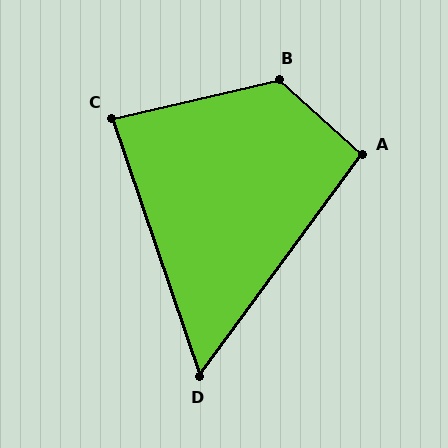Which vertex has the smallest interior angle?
D, at approximately 55 degrees.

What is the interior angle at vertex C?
Approximately 84 degrees (acute).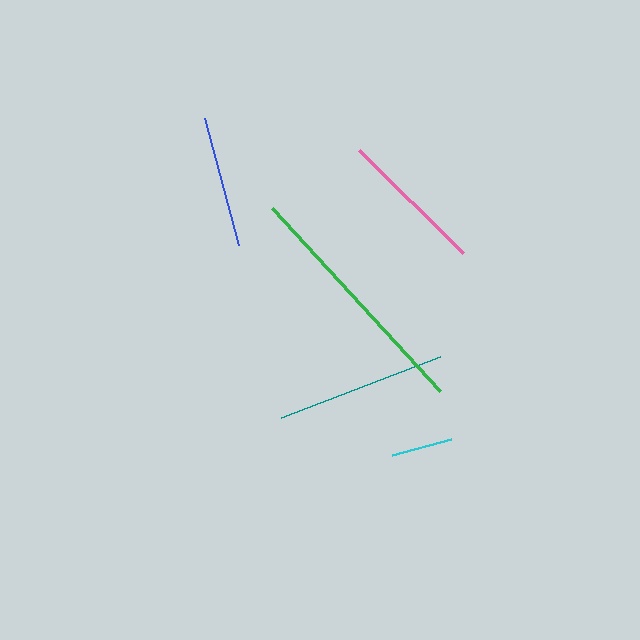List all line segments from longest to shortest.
From longest to shortest: green, teal, pink, blue, cyan.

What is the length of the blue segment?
The blue segment is approximately 131 pixels long.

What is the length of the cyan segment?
The cyan segment is approximately 61 pixels long.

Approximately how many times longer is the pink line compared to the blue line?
The pink line is approximately 1.1 times the length of the blue line.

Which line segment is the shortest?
The cyan line is the shortest at approximately 61 pixels.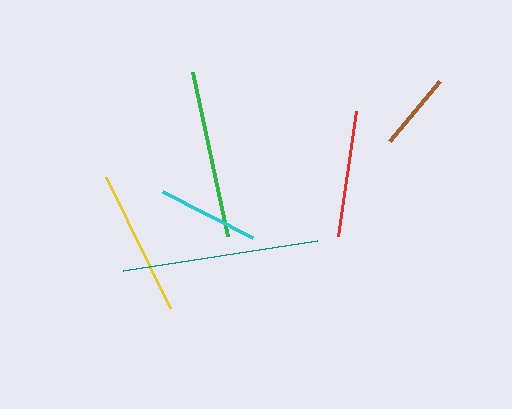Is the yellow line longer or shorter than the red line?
The yellow line is longer than the red line.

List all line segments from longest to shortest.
From longest to shortest: teal, green, yellow, red, cyan, brown.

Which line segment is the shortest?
The brown line is the shortest at approximately 78 pixels.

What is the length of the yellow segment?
The yellow segment is approximately 146 pixels long.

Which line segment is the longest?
The teal line is the longest at approximately 196 pixels.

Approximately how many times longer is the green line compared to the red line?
The green line is approximately 1.3 times the length of the red line.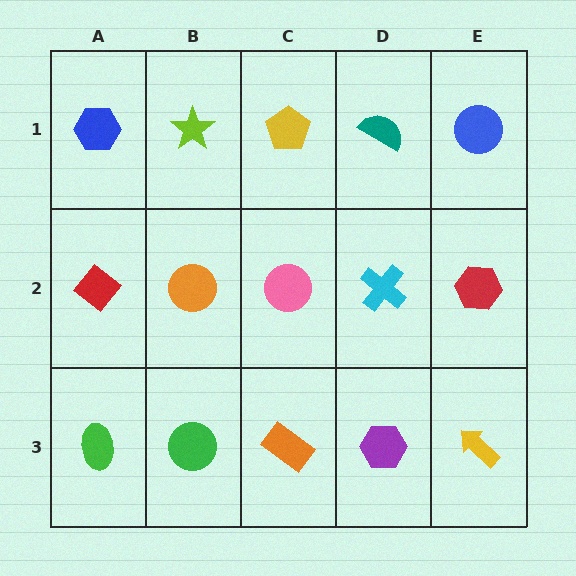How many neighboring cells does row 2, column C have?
4.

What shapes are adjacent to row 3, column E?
A red hexagon (row 2, column E), a purple hexagon (row 3, column D).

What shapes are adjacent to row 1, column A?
A red diamond (row 2, column A), a lime star (row 1, column B).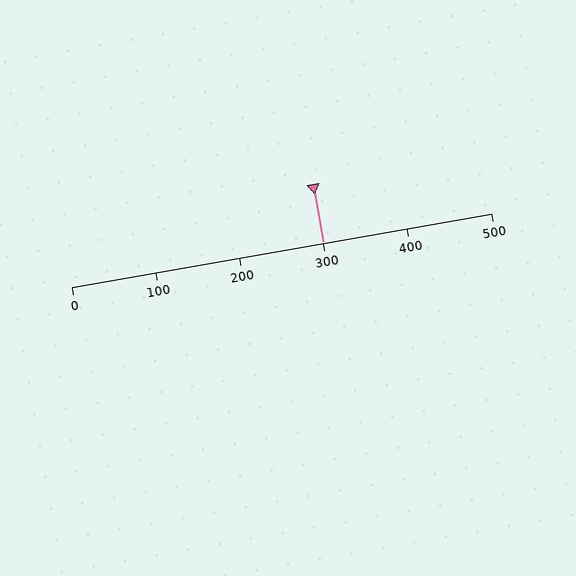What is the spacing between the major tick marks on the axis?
The major ticks are spaced 100 apart.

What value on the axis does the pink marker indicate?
The marker indicates approximately 300.